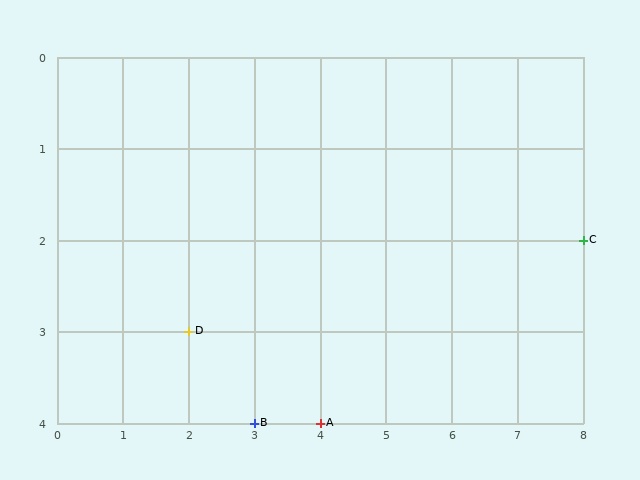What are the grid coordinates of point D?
Point D is at grid coordinates (2, 3).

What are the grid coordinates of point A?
Point A is at grid coordinates (4, 4).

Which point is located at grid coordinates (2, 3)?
Point D is at (2, 3).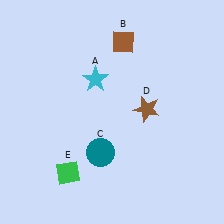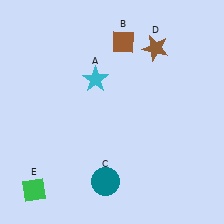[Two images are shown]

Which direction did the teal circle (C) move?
The teal circle (C) moved down.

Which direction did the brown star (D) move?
The brown star (D) moved up.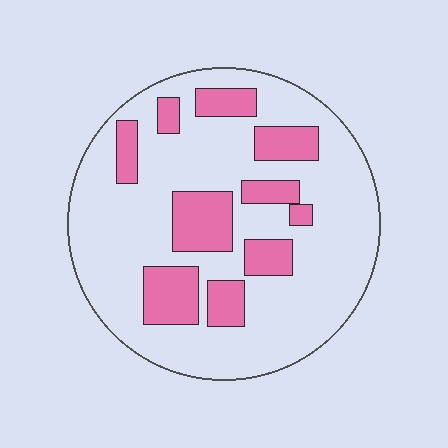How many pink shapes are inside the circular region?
10.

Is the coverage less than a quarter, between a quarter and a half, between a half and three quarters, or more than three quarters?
Less than a quarter.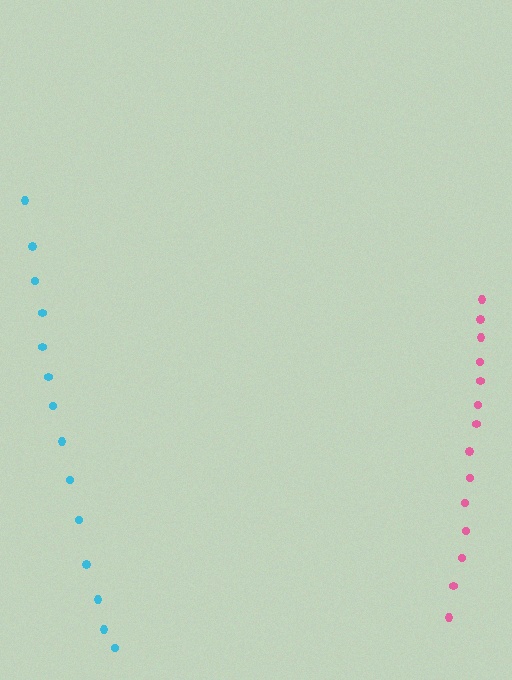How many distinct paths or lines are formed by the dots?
There are 2 distinct paths.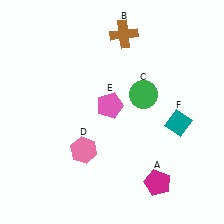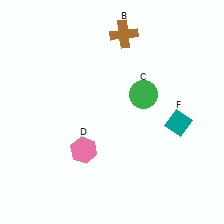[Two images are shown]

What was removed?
The magenta pentagon (A), the pink pentagon (E) were removed in Image 2.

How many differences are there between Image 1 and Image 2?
There are 2 differences between the two images.